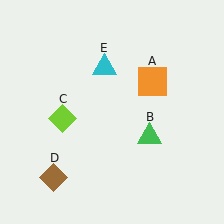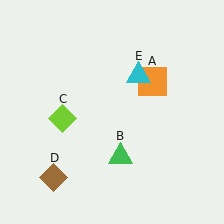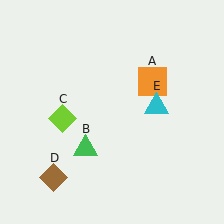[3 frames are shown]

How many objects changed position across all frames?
2 objects changed position: green triangle (object B), cyan triangle (object E).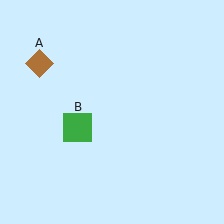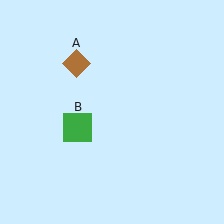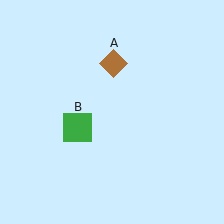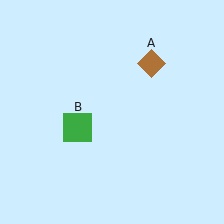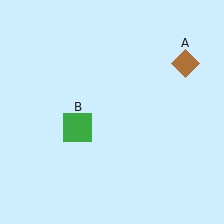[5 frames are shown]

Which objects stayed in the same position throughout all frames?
Green square (object B) remained stationary.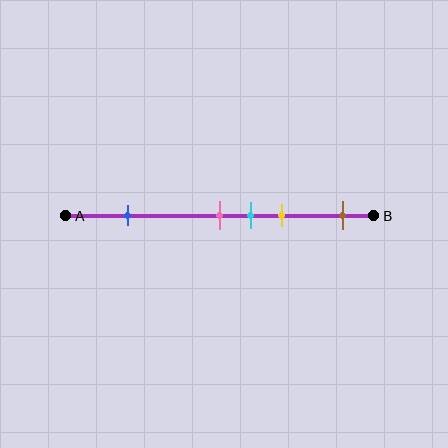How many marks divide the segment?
There are 5 marks dividing the segment.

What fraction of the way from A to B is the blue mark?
The blue mark is approximately 20% (0.2) of the way from A to B.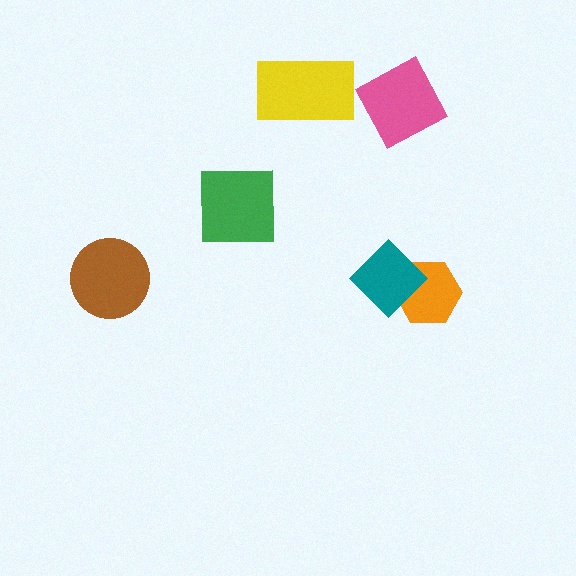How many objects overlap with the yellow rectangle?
0 objects overlap with the yellow rectangle.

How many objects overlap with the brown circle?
0 objects overlap with the brown circle.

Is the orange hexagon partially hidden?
Yes, it is partially covered by another shape.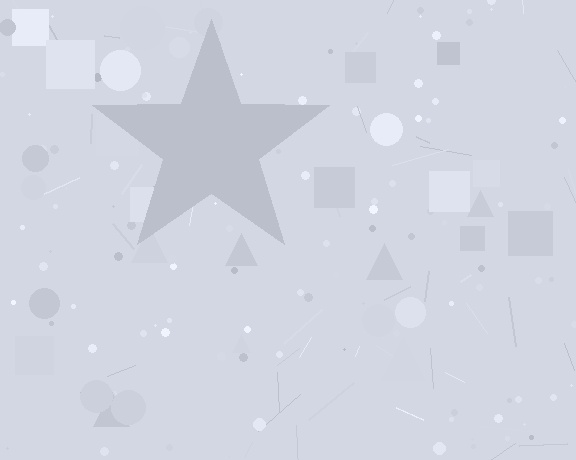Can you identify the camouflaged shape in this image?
The camouflaged shape is a star.